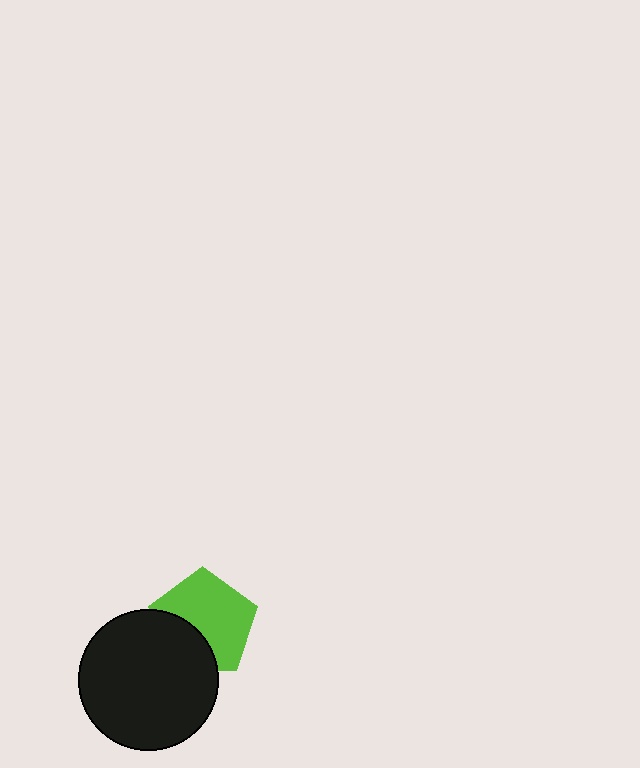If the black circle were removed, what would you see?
You would see the complete lime pentagon.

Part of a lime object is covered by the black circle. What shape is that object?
It is a pentagon.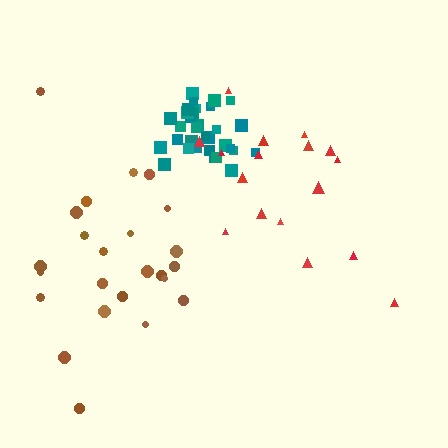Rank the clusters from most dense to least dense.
teal, brown, red.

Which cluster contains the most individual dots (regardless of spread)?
Teal (33).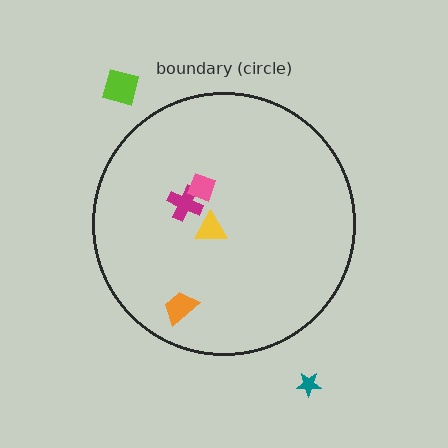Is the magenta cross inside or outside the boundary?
Inside.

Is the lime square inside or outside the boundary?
Outside.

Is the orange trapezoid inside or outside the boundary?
Inside.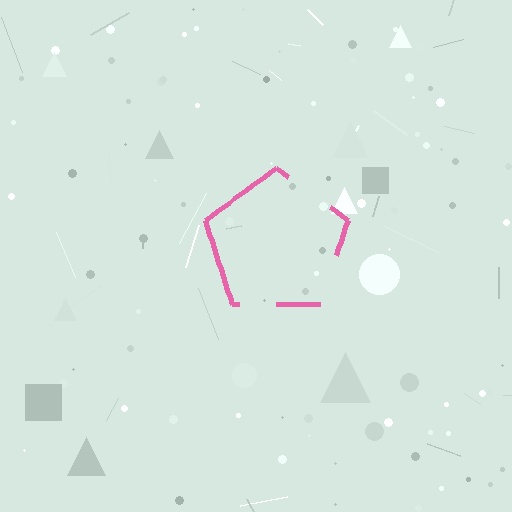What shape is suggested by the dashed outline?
The dashed outline suggests a pentagon.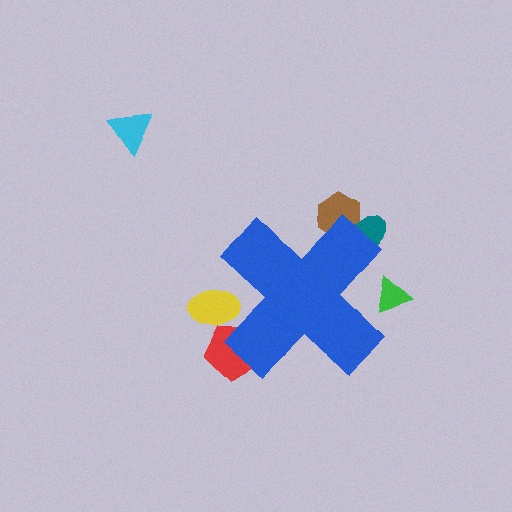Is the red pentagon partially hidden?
Yes, the red pentagon is partially hidden behind the blue cross.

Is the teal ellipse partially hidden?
Yes, the teal ellipse is partially hidden behind the blue cross.